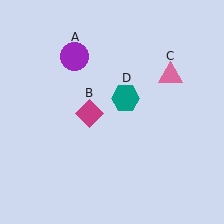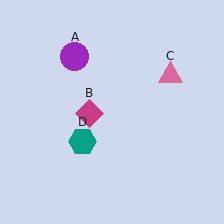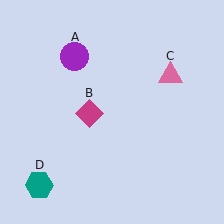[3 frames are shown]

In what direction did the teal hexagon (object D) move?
The teal hexagon (object D) moved down and to the left.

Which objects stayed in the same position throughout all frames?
Purple circle (object A) and magenta diamond (object B) and pink triangle (object C) remained stationary.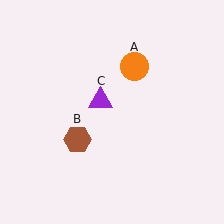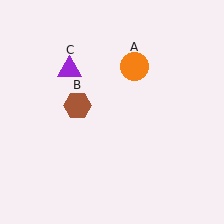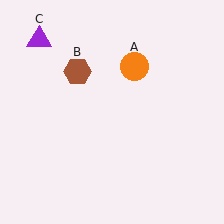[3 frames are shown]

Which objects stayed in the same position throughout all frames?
Orange circle (object A) remained stationary.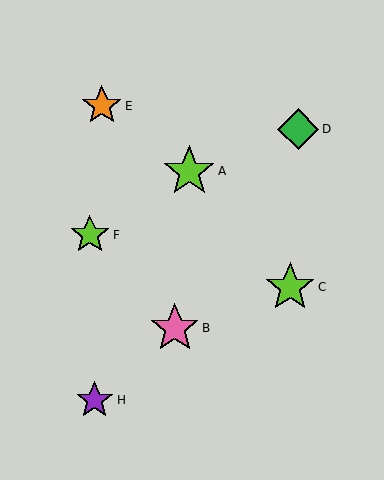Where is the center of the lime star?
The center of the lime star is at (290, 287).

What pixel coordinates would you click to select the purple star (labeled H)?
Click at (95, 400) to select the purple star H.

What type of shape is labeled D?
Shape D is a green diamond.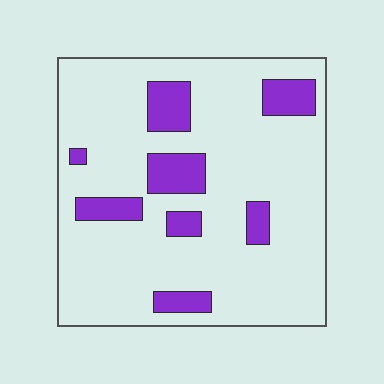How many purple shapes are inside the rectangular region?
8.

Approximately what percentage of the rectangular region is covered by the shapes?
Approximately 15%.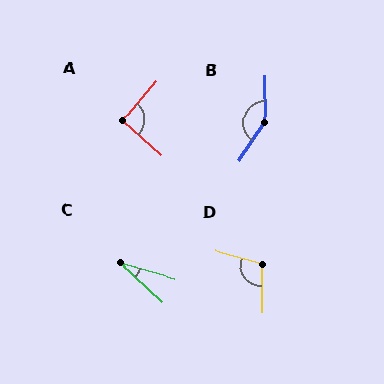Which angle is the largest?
B, at approximately 146 degrees.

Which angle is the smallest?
C, at approximately 27 degrees.